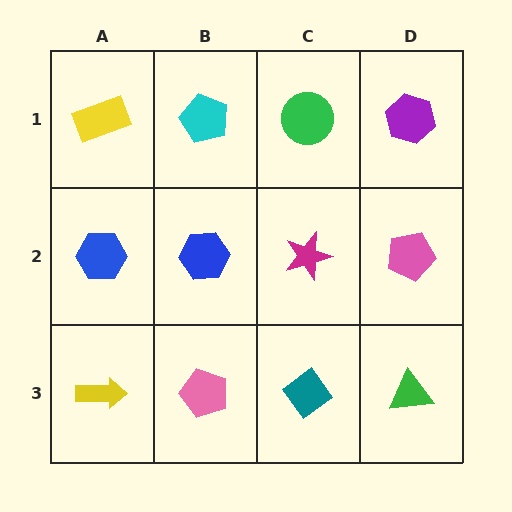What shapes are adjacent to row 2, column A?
A yellow rectangle (row 1, column A), a yellow arrow (row 3, column A), a blue hexagon (row 2, column B).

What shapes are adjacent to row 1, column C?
A magenta star (row 2, column C), a cyan pentagon (row 1, column B), a purple hexagon (row 1, column D).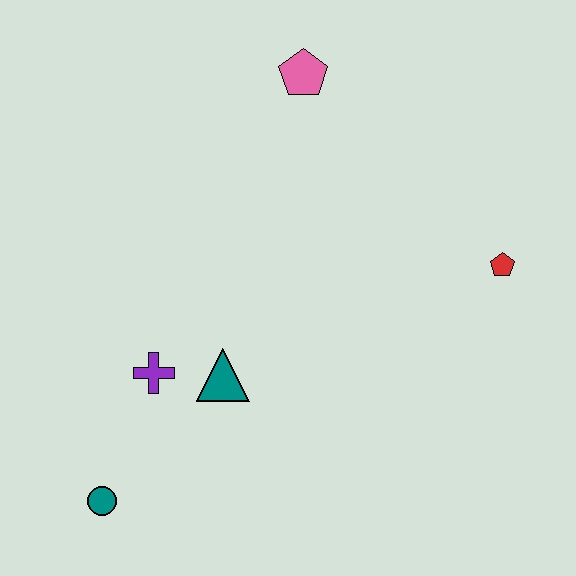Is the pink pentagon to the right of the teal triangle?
Yes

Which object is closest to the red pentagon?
The pink pentagon is closest to the red pentagon.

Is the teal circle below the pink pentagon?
Yes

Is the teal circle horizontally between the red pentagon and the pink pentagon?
No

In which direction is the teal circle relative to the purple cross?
The teal circle is below the purple cross.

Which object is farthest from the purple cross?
The red pentagon is farthest from the purple cross.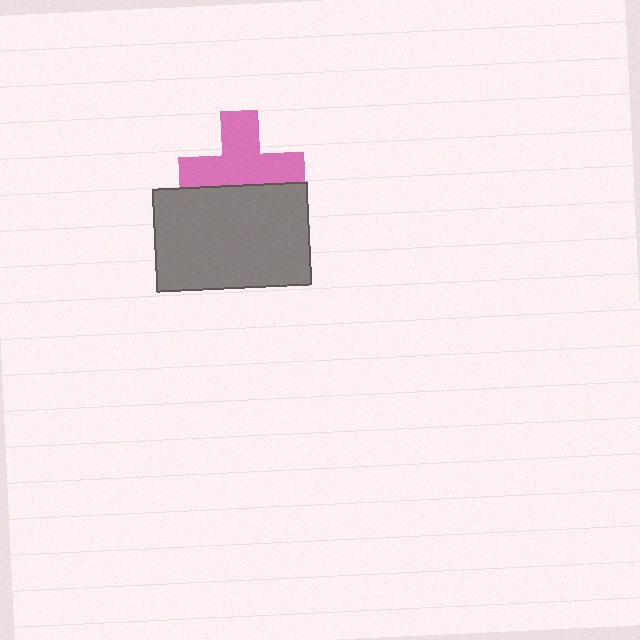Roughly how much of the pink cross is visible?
Most of it is visible (roughly 67%).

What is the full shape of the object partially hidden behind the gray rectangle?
The partially hidden object is a pink cross.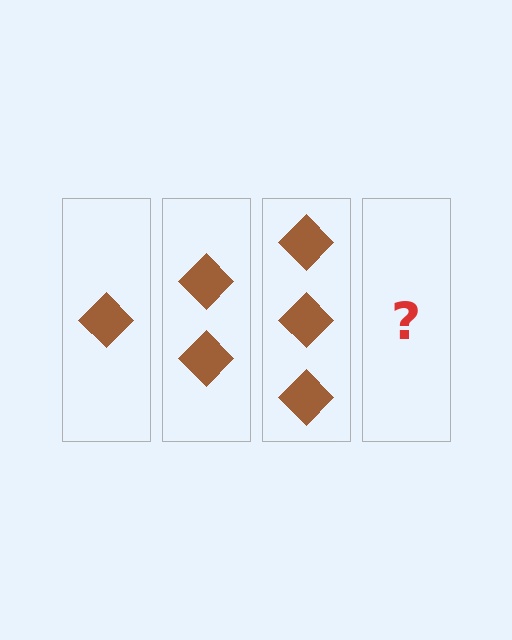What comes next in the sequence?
The next element should be 4 diamonds.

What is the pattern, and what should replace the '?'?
The pattern is that each step adds one more diamond. The '?' should be 4 diamonds.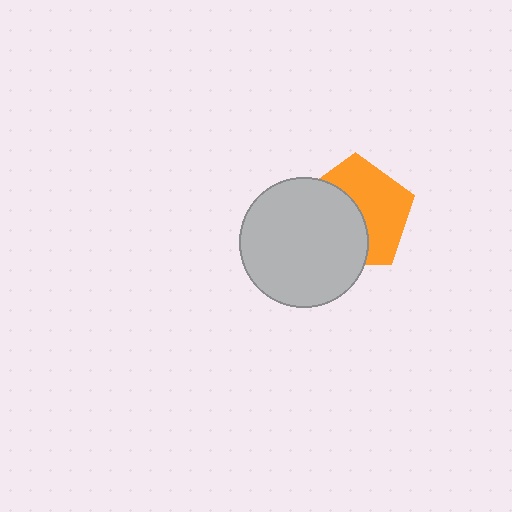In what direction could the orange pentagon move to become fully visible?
The orange pentagon could move toward the upper-right. That would shift it out from behind the light gray circle entirely.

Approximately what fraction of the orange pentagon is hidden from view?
Roughly 48% of the orange pentagon is hidden behind the light gray circle.